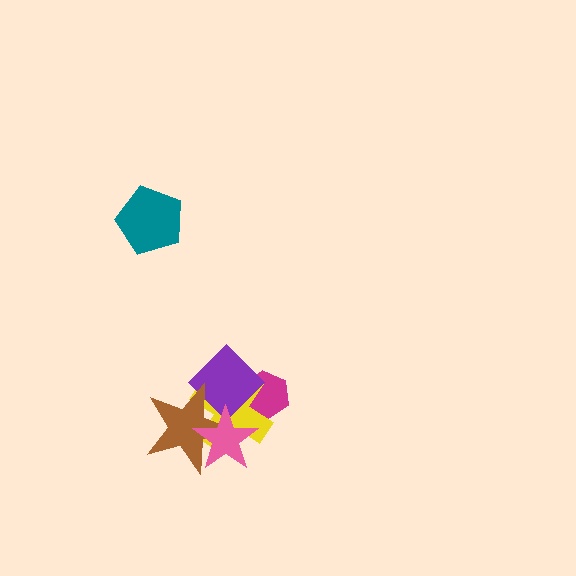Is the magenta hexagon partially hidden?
Yes, it is partially covered by another shape.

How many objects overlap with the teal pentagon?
0 objects overlap with the teal pentagon.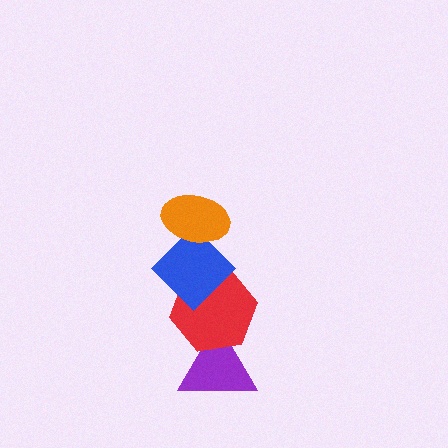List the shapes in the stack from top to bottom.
From top to bottom: the orange ellipse, the blue diamond, the red hexagon, the purple triangle.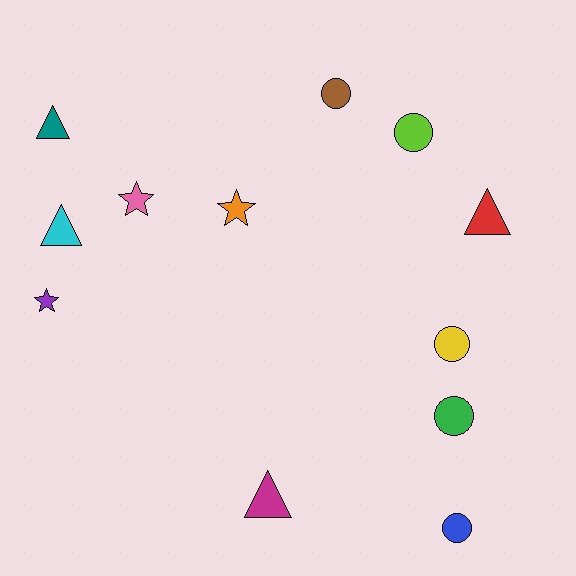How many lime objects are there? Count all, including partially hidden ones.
There is 1 lime object.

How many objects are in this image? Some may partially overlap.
There are 12 objects.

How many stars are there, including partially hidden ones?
There are 3 stars.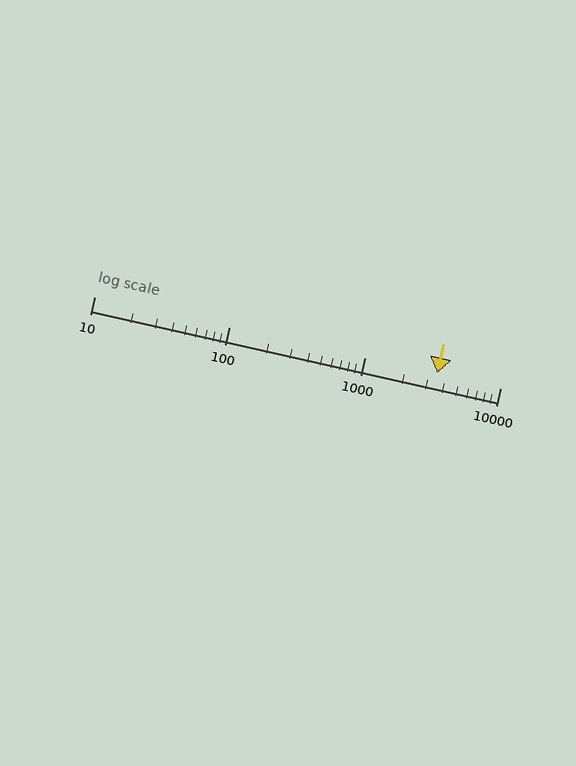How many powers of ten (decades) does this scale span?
The scale spans 3 decades, from 10 to 10000.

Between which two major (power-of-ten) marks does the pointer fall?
The pointer is between 1000 and 10000.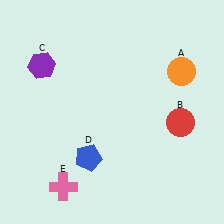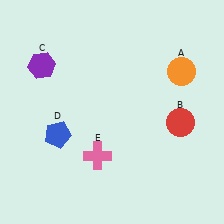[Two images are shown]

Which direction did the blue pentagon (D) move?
The blue pentagon (D) moved left.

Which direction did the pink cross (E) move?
The pink cross (E) moved right.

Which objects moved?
The objects that moved are: the blue pentagon (D), the pink cross (E).